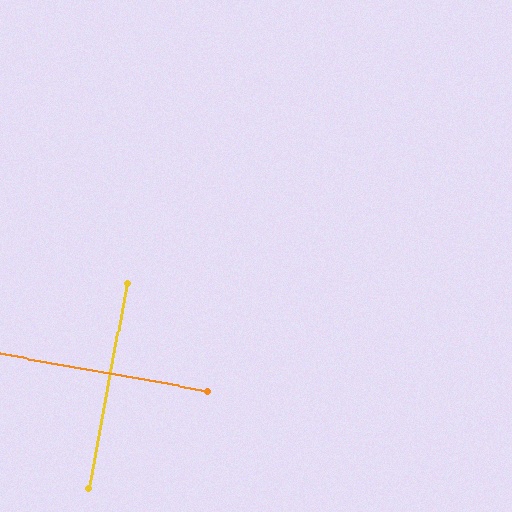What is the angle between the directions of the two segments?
Approximately 90 degrees.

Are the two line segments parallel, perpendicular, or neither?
Perpendicular — they meet at approximately 90°.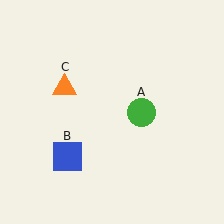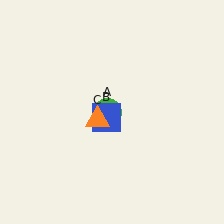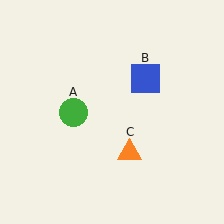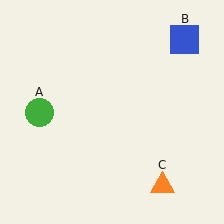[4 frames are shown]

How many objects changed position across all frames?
3 objects changed position: green circle (object A), blue square (object B), orange triangle (object C).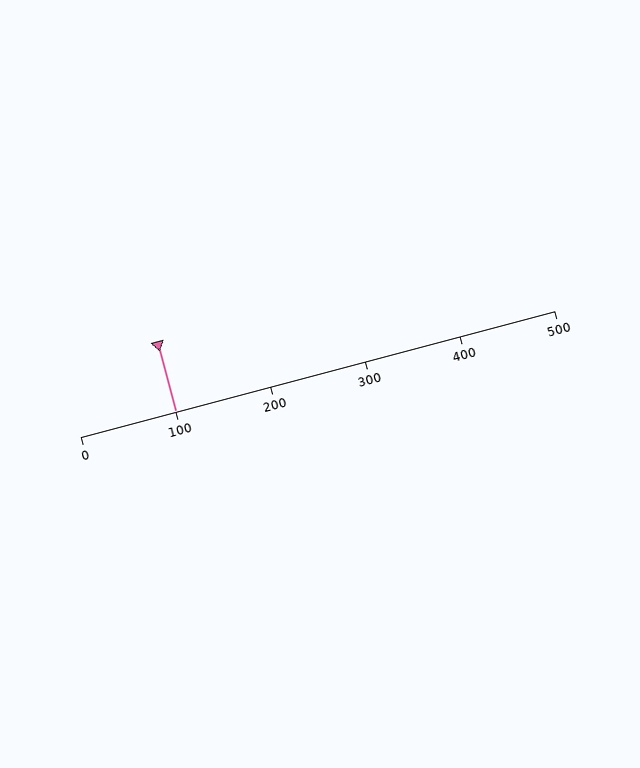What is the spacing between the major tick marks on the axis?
The major ticks are spaced 100 apart.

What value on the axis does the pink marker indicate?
The marker indicates approximately 100.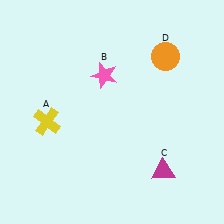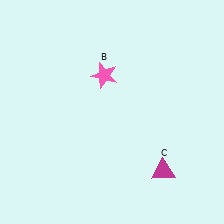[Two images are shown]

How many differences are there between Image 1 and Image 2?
There are 2 differences between the two images.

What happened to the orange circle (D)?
The orange circle (D) was removed in Image 2. It was in the top-right area of Image 1.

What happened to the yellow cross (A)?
The yellow cross (A) was removed in Image 2. It was in the bottom-left area of Image 1.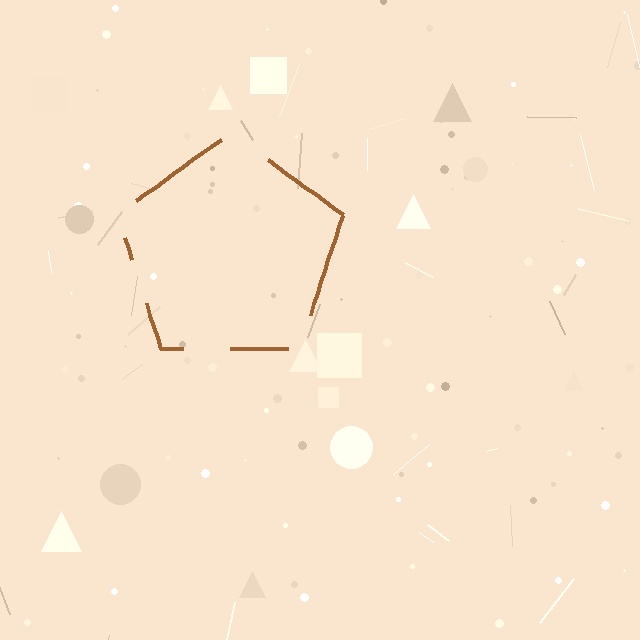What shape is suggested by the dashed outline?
The dashed outline suggests a pentagon.